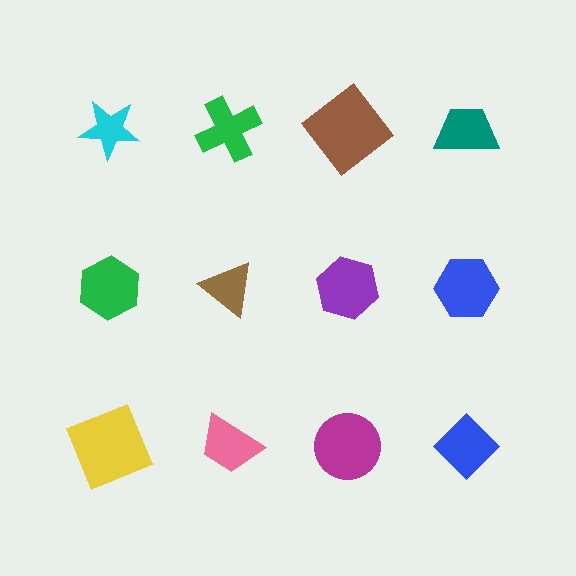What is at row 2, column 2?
A brown triangle.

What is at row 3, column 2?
A pink trapezoid.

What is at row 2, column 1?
A green hexagon.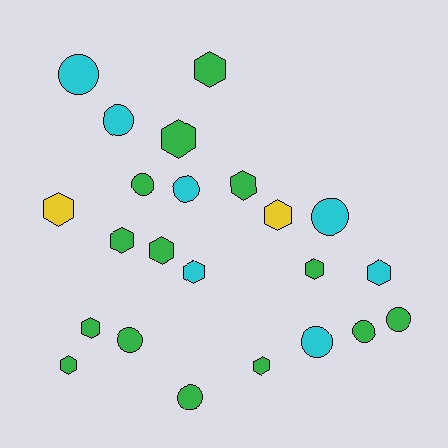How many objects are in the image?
There are 23 objects.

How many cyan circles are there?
There are 5 cyan circles.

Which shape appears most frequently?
Hexagon, with 13 objects.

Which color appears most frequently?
Green, with 14 objects.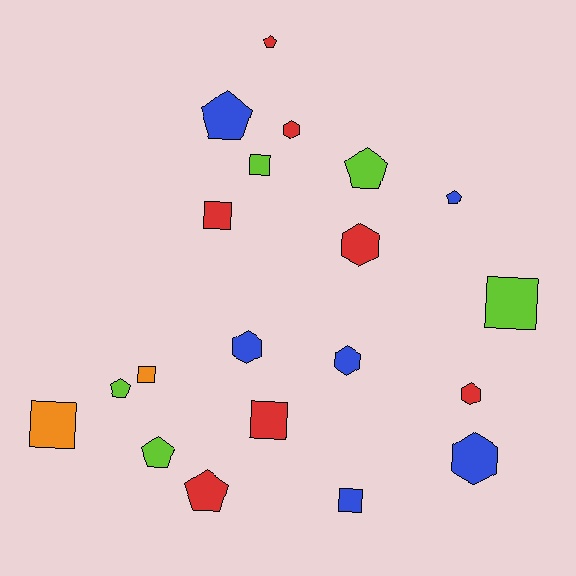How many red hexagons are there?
There are 3 red hexagons.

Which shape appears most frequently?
Square, with 7 objects.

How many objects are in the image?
There are 20 objects.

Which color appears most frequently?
Red, with 7 objects.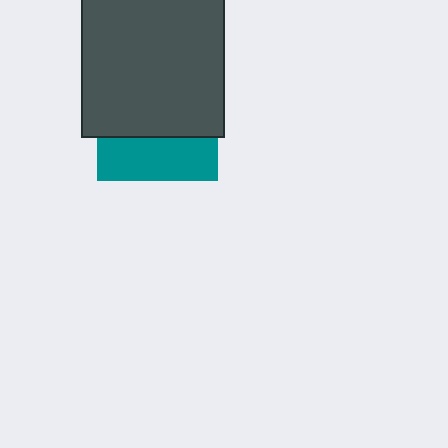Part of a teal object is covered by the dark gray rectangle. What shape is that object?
It is a square.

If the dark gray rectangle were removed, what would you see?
You would see the complete teal square.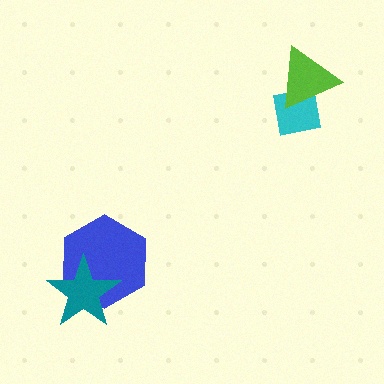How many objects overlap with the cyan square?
1 object overlaps with the cyan square.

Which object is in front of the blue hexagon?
The teal star is in front of the blue hexagon.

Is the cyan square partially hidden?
Yes, it is partially covered by another shape.